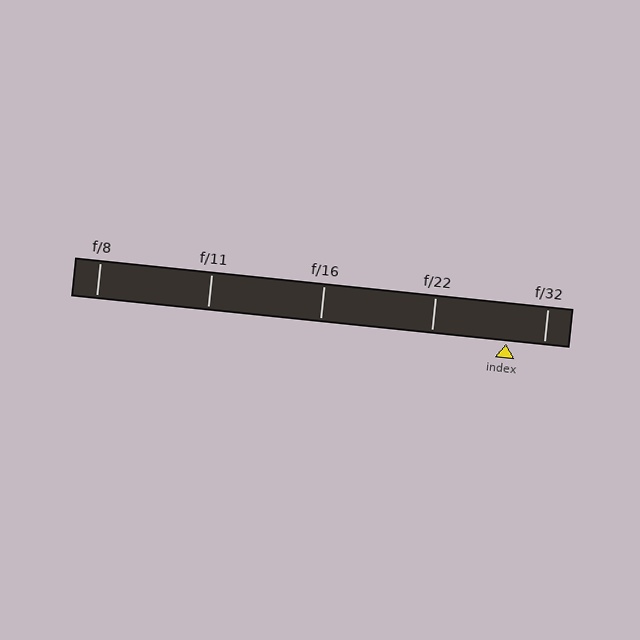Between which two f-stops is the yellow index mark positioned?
The index mark is between f/22 and f/32.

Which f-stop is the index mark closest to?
The index mark is closest to f/32.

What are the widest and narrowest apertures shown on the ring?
The widest aperture shown is f/8 and the narrowest is f/32.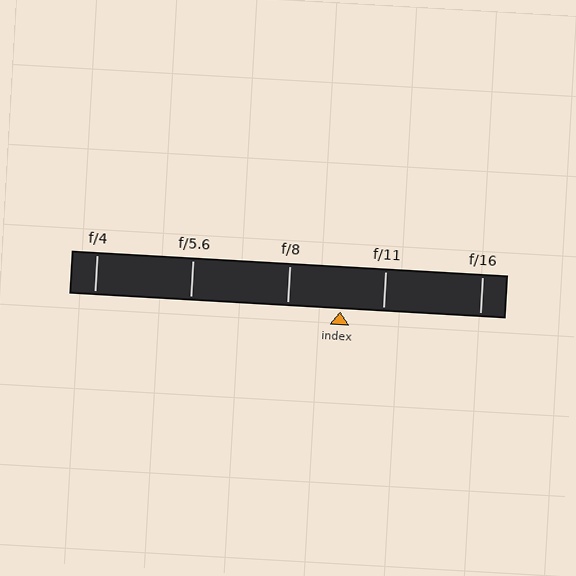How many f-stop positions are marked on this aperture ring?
There are 5 f-stop positions marked.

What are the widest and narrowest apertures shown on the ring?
The widest aperture shown is f/4 and the narrowest is f/16.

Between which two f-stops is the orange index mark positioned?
The index mark is between f/8 and f/11.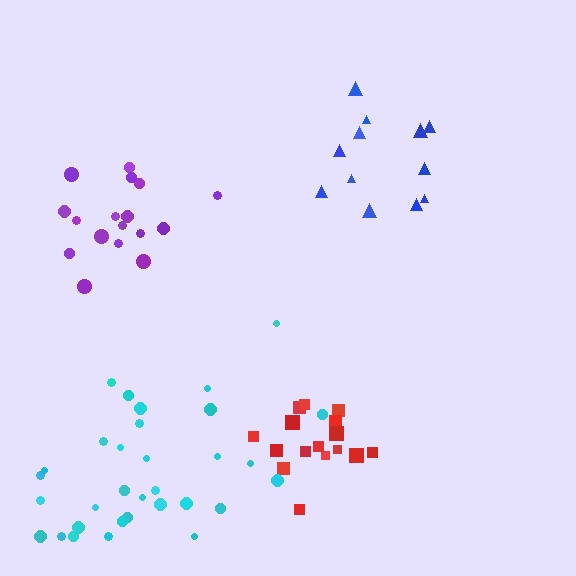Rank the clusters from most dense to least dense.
purple, red, blue, cyan.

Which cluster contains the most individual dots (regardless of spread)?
Cyan (32).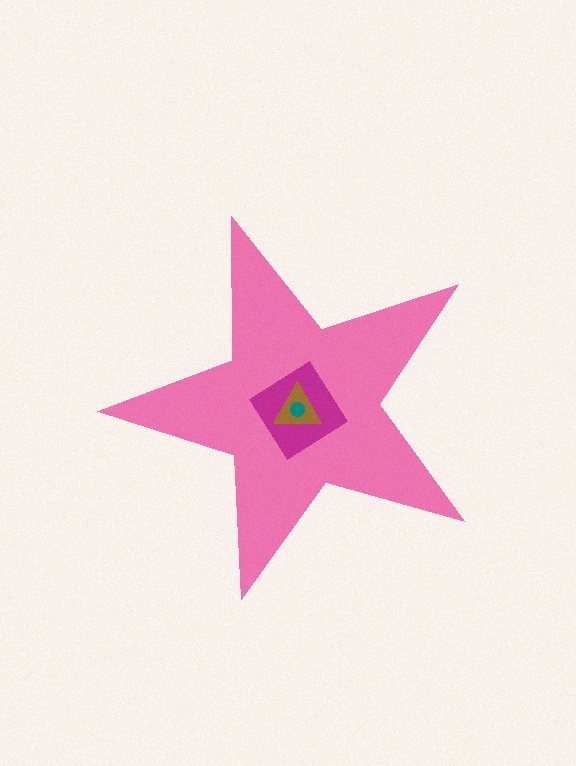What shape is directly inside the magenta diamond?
The brown triangle.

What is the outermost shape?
The pink star.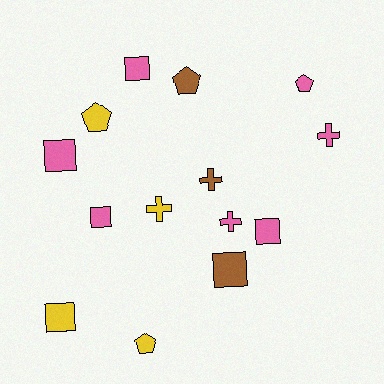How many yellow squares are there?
There is 1 yellow square.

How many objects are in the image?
There are 14 objects.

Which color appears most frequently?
Pink, with 7 objects.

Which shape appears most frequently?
Square, with 6 objects.